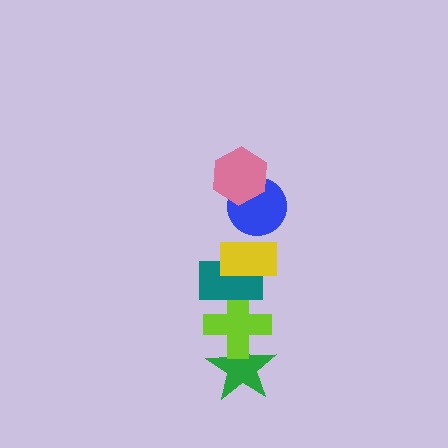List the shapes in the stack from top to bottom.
From top to bottom: the pink hexagon, the blue circle, the yellow rectangle, the teal rectangle, the lime cross, the green star.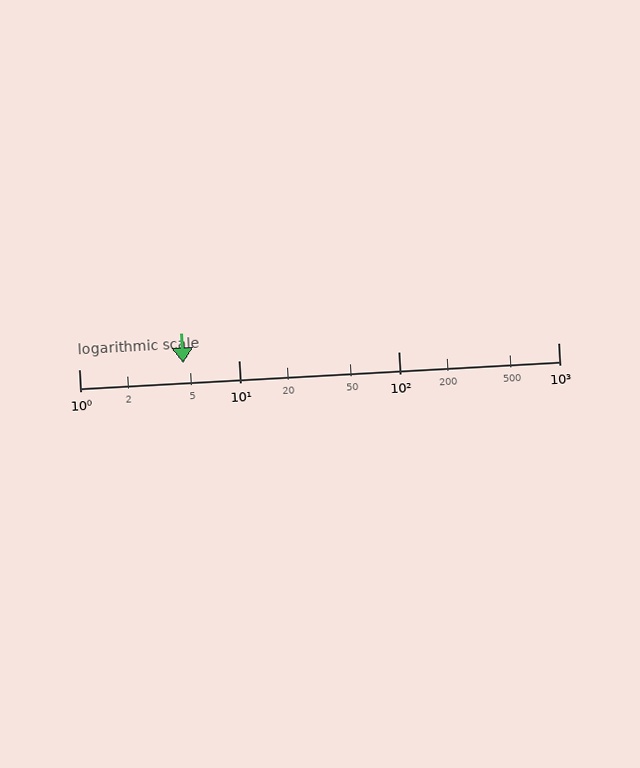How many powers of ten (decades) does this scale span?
The scale spans 3 decades, from 1 to 1000.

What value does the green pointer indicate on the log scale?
The pointer indicates approximately 4.5.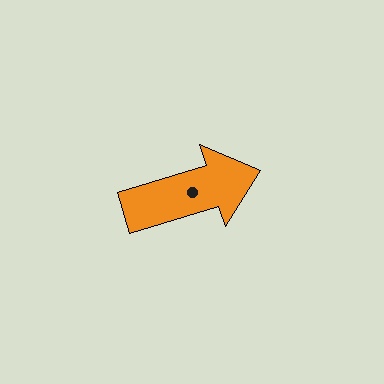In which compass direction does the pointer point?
East.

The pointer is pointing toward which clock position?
Roughly 2 o'clock.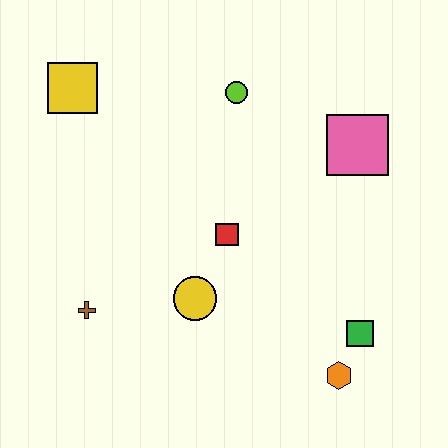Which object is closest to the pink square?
The lime circle is closest to the pink square.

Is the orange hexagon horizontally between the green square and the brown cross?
Yes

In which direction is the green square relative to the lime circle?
The green square is below the lime circle.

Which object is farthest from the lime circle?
The orange hexagon is farthest from the lime circle.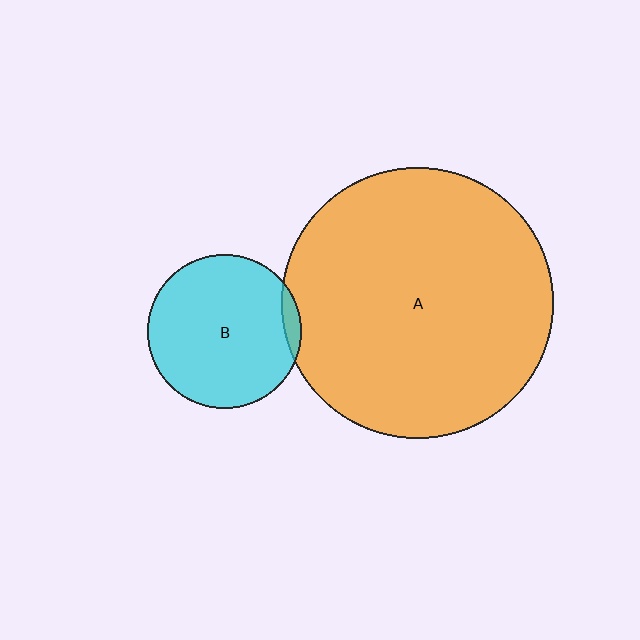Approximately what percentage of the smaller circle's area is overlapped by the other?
Approximately 5%.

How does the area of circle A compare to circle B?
Approximately 3.1 times.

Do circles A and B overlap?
Yes.